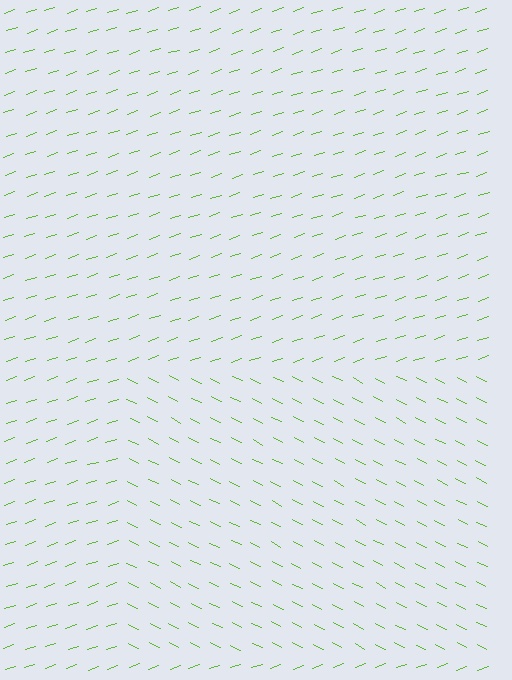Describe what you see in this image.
The image is filled with small lime line segments. A rectangle region in the image has lines oriented differently from the surrounding lines, creating a visible texture boundary.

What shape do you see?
I see a rectangle.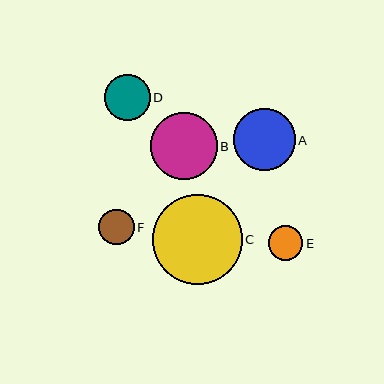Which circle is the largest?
Circle C is the largest with a size of approximately 90 pixels.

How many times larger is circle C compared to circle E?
Circle C is approximately 2.6 times the size of circle E.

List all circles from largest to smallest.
From largest to smallest: C, B, A, D, F, E.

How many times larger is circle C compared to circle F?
Circle C is approximately 2.5 times the size of circle F.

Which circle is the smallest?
Circle E is the smallest with a size of approximately 35 pixels.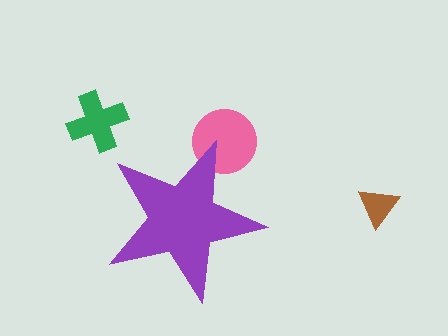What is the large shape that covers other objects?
A purple star.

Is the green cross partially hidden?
No, the green cross is fully visible.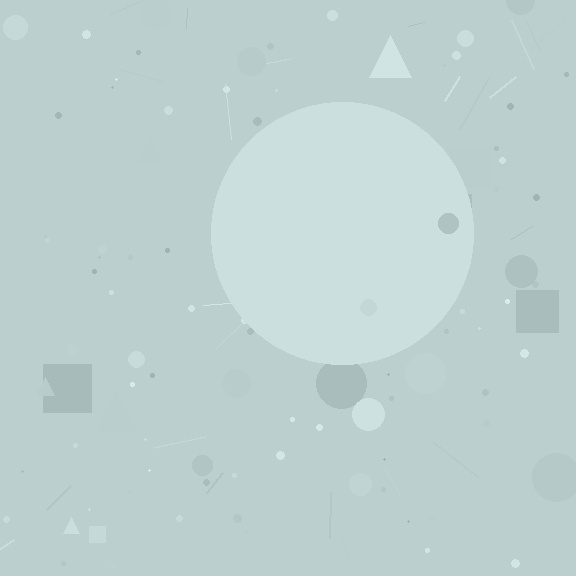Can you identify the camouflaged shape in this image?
The camouflaged shape is a circle.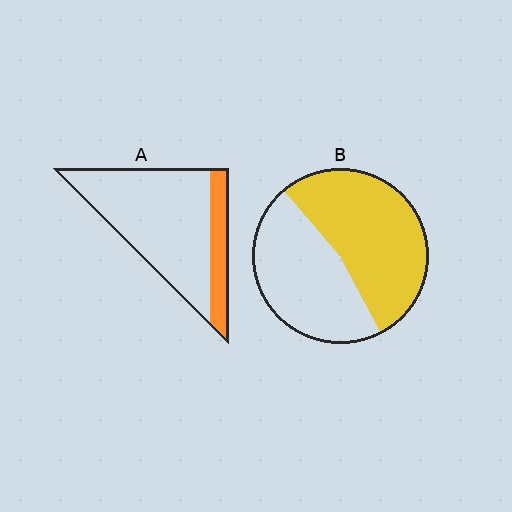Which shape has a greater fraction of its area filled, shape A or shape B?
Shape B.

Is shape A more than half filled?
No.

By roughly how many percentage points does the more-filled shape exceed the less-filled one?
By roughly 35 percentage points (B over A).